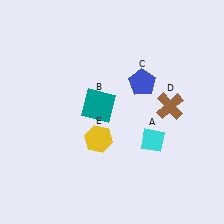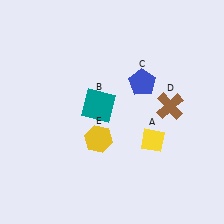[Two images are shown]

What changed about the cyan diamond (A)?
In Image 1, A is cyan. In Image 2, it changed to yellow.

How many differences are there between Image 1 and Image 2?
There is 1 difference between the two images.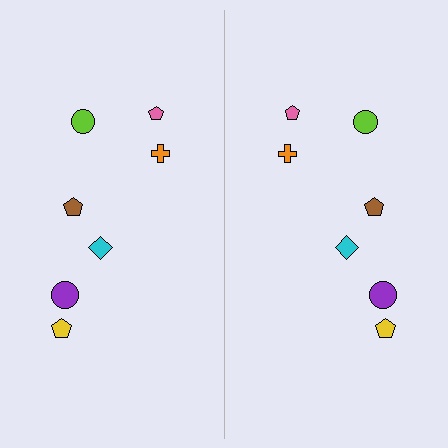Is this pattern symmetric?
Yes, this pattern has bilateral (reflection) symmetry.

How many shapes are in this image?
There are 14 shapes in this image.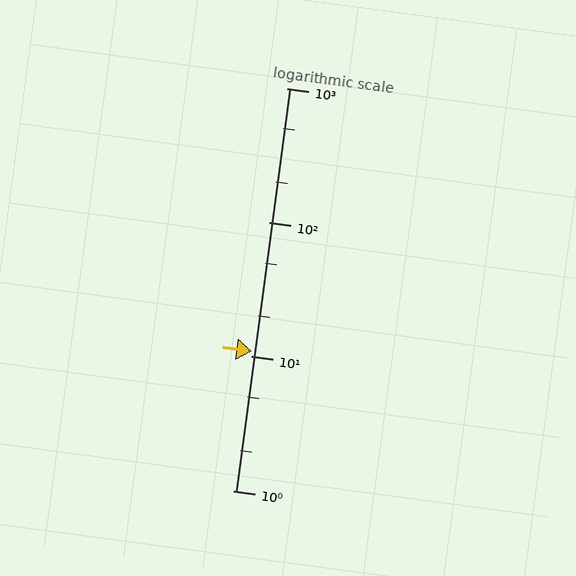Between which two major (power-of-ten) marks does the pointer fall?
The pointer is between 10 and 100.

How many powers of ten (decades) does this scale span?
The scale spans 3 decades, from 1 to 1000.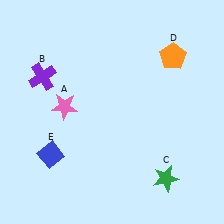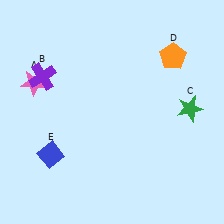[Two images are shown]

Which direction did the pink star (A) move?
The pink star (A) moved left.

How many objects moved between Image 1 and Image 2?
2 objects moved between the two images.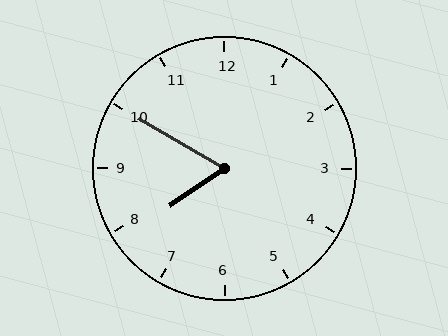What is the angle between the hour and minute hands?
Approximately 65 degrees.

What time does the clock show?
7:50.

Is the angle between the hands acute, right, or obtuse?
It is acute.